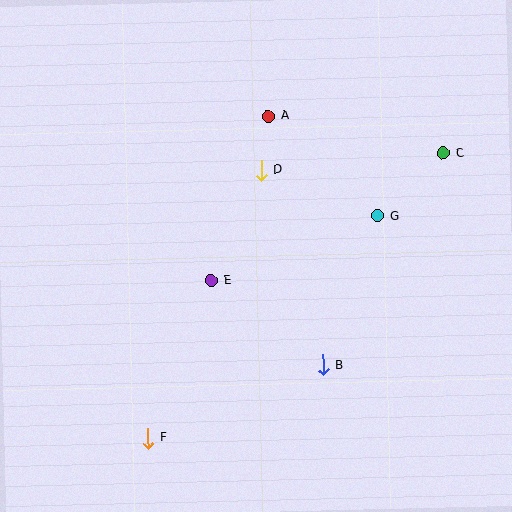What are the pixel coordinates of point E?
Point E is at (212, 280).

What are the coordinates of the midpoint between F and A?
The midpoint between F and A is at (208, 277).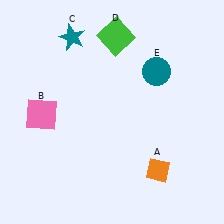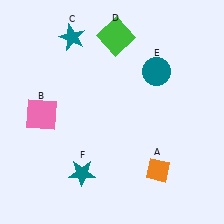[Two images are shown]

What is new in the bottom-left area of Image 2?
A teal star (F) was added in the bottom-left area of Image 2.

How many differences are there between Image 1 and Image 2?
There is 1 difference between the two images.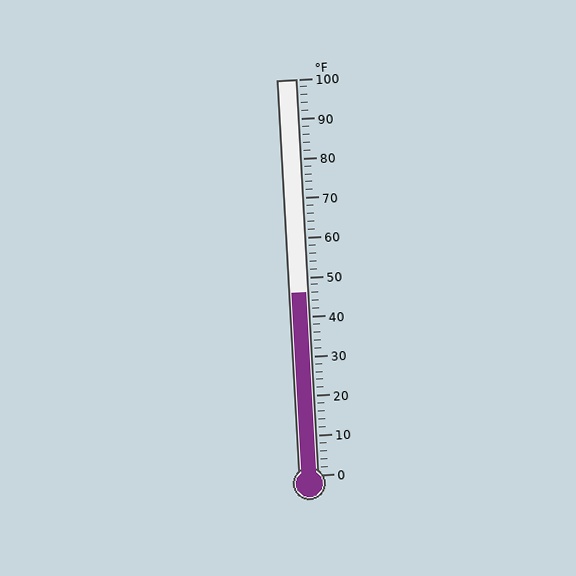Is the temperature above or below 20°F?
The temperature is above 20°F.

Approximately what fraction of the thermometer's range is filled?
The thermometer is filled to approximately 45% of its range.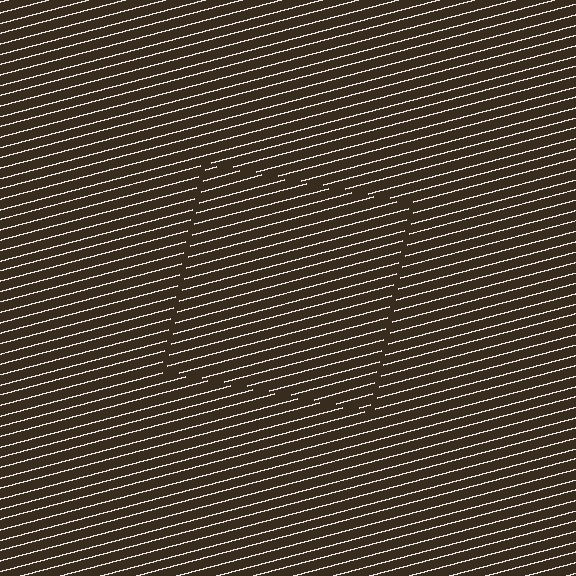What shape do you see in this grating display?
An illusory square. The interior of the shape contains the same grating, shifted by half a period — the contour is defined by the phase discontinuity where line-ends from the inner and outer gratings abut.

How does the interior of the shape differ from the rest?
The interior of the shape contains the same grating, shifted by half a period — the contour is defined by the phase discontinuity where line-ends from the inner and outer gratings abut.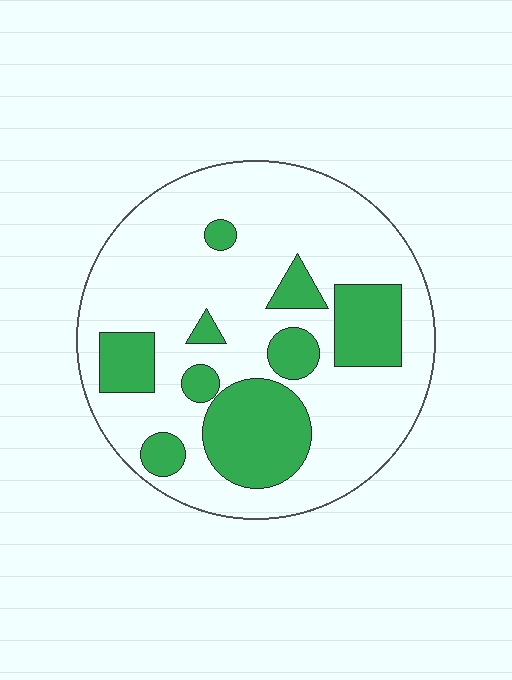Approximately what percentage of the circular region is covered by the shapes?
Approximately 25%.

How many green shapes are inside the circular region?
9.